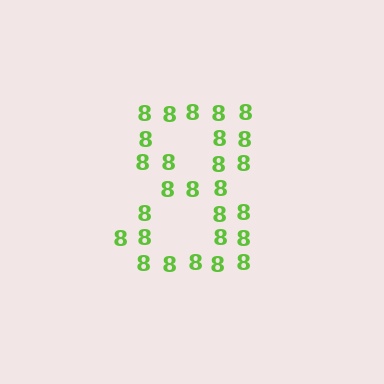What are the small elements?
The small elements are digit 8's.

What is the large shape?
The large shape is the digit 8.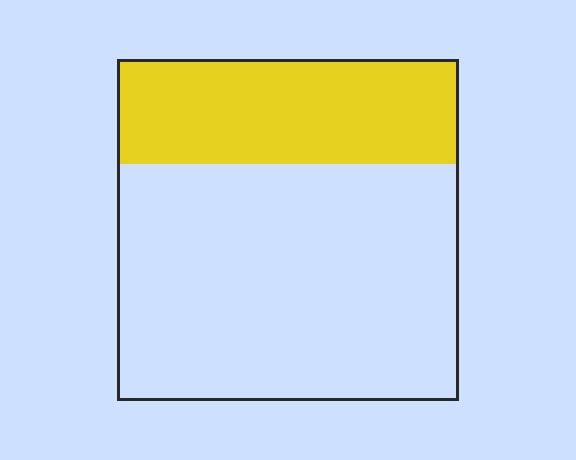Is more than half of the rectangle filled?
No.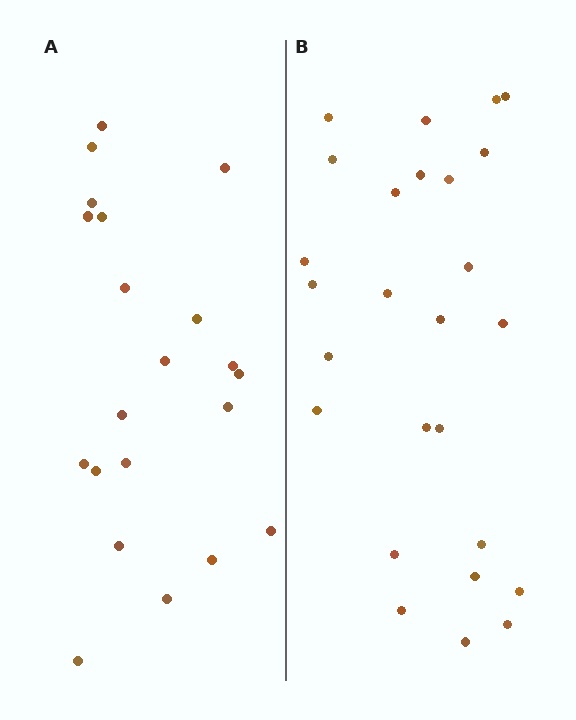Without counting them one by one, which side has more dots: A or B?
Region B (the right region) has more dots.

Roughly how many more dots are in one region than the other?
Region B has about 5 more dots than region A.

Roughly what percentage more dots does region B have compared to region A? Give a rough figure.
About 25% more.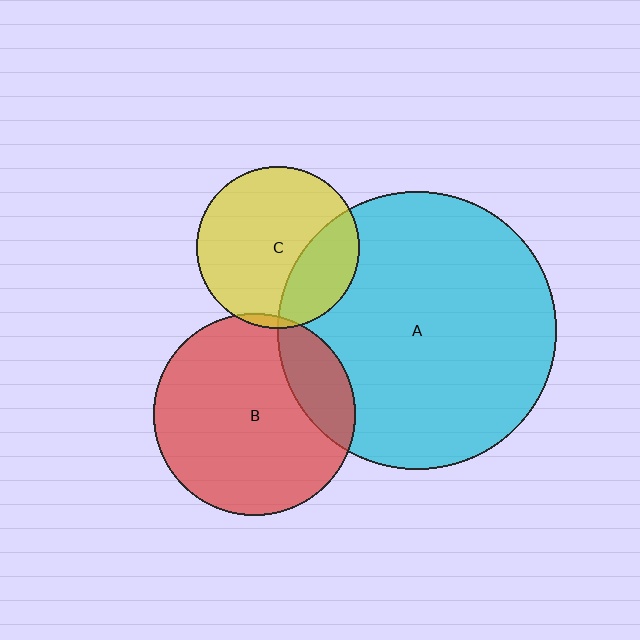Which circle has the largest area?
Circle A (cyan).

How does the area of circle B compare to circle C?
Approximately 1.5 times.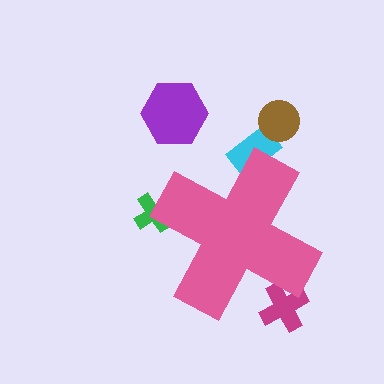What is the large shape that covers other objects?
A pink cross.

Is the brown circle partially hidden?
No, the brown circle is fully visible.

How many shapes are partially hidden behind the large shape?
3 shapes are partially hidden.